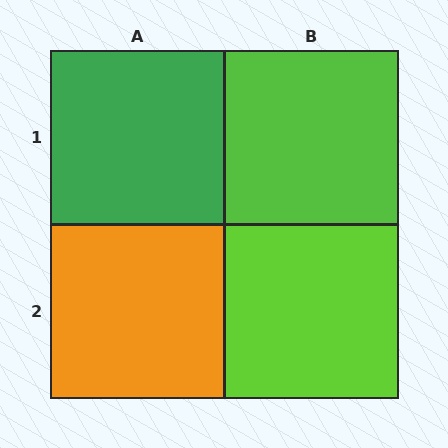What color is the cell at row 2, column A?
Orange.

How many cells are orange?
1 cell is orange.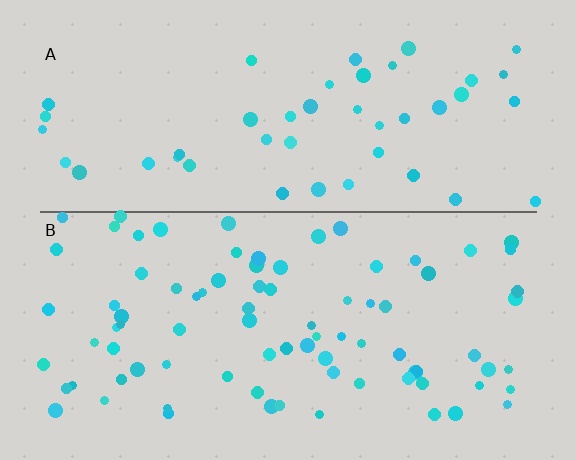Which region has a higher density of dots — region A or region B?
B (the bottom).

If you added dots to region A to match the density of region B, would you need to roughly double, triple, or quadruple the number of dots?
Approximately double.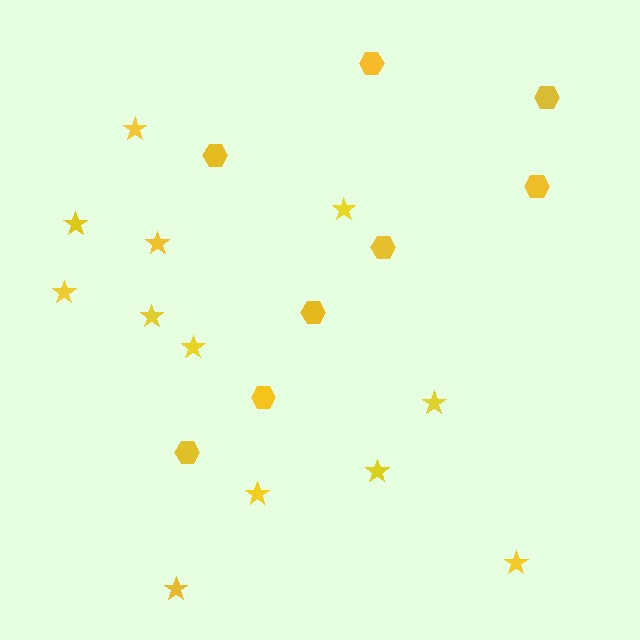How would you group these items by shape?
There are 2 groups: one group of hexagons (8) and one group of stars (12).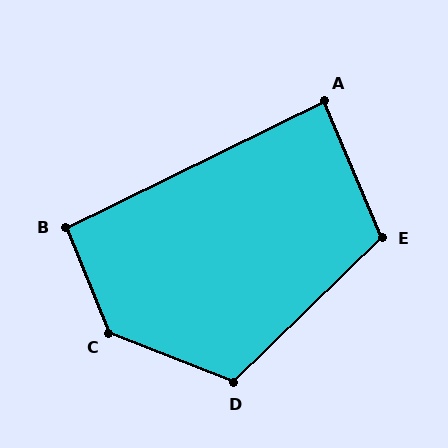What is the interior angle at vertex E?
Approximately 111 degrees (obtuse).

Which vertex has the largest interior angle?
C, at approximately 134 degrees.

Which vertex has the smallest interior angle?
A, at approximately 87 degrees.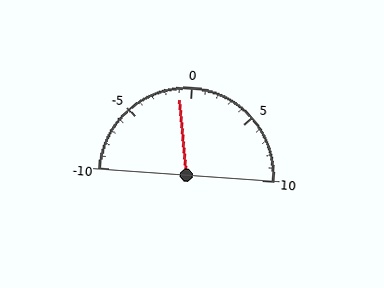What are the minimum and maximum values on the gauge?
The gauge ranges from -10 to 10.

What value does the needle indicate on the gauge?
The needle indicates approximately -1.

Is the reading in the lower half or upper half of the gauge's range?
The reading is in the lower half of the range (-10 to 10).